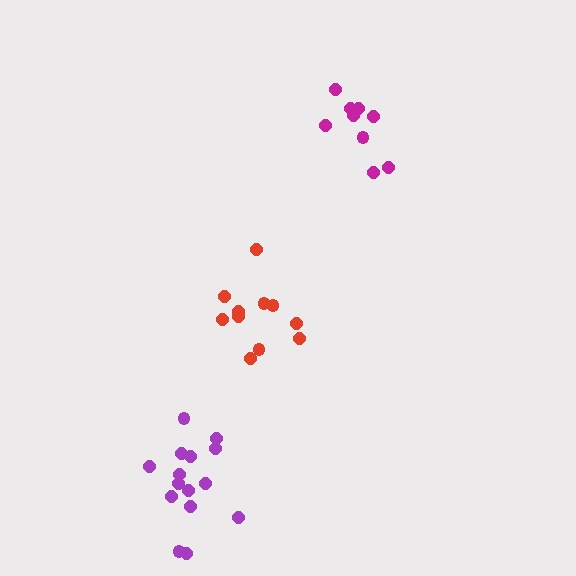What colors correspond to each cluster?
The clusters are colored: magenta, red, purple.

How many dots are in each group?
Group 1: 9 dots, Group 2: 11 dots, Group 3: 15 dots (35 total).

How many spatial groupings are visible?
There are 3 spatial groupings.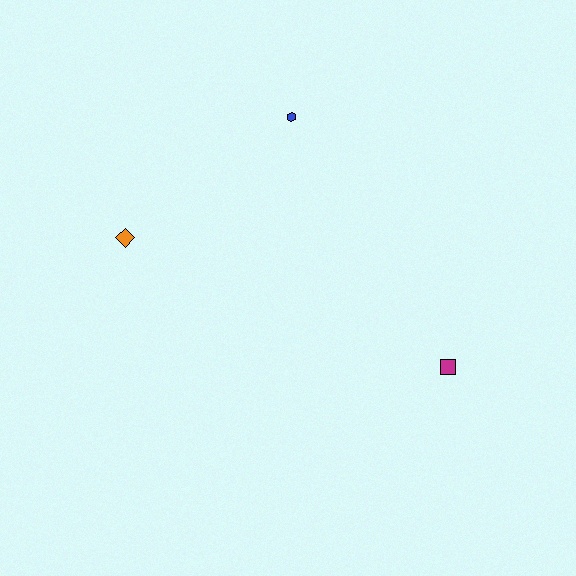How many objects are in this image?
There are 3 objects.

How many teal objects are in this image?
There are no teal objects.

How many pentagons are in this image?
There are no pentagons.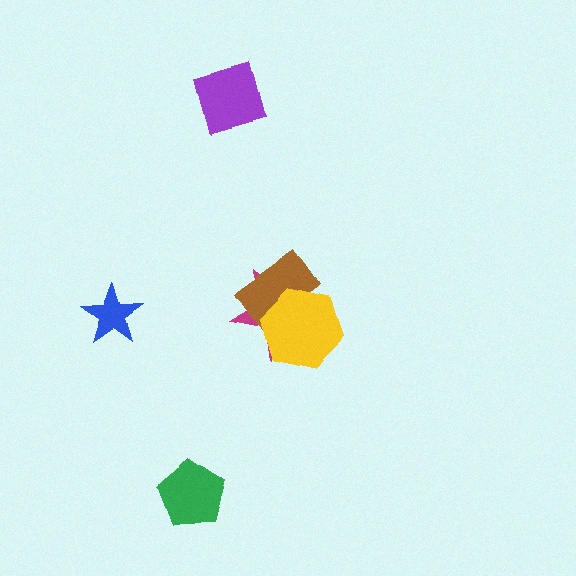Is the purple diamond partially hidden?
No, no other shape covers it.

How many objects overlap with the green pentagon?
0 objects overlap with the green pentagon.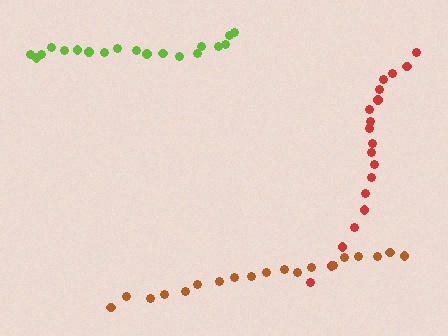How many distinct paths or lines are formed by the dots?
There are 3 distinct paths.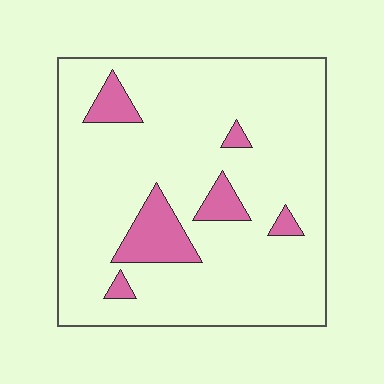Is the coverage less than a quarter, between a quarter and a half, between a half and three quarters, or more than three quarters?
Less than a quarter.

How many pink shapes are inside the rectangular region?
6.